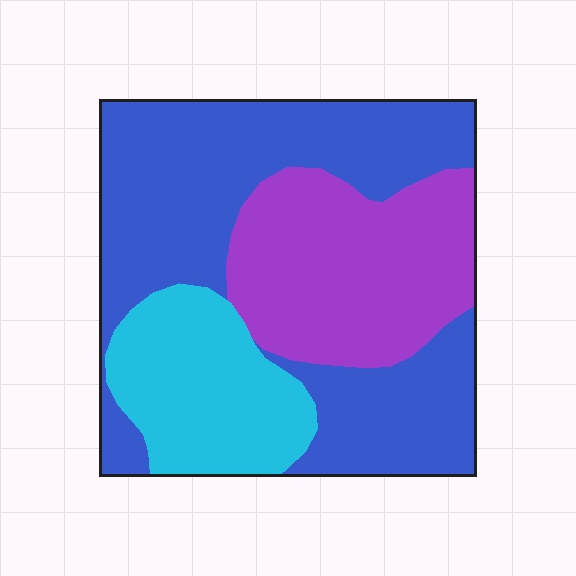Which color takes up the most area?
Blue, at roughly 50%.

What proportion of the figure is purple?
Purple takes up about one quarter (1/4) of the figure.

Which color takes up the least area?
Cyan, at roughly 20%.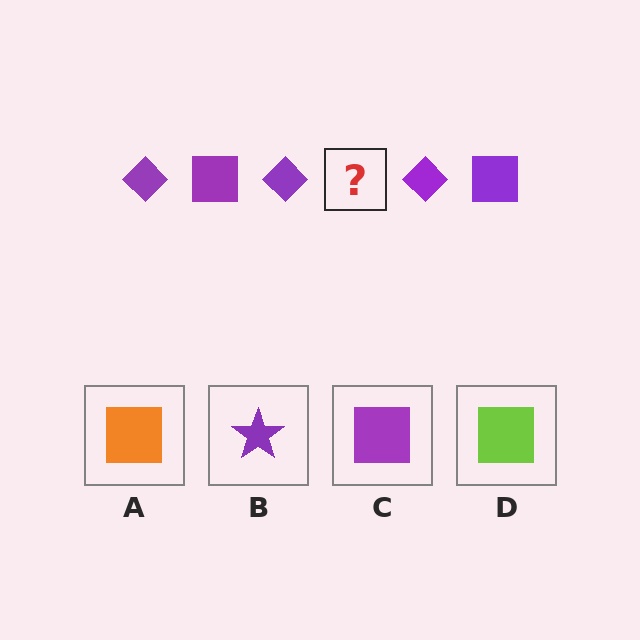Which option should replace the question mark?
Option C.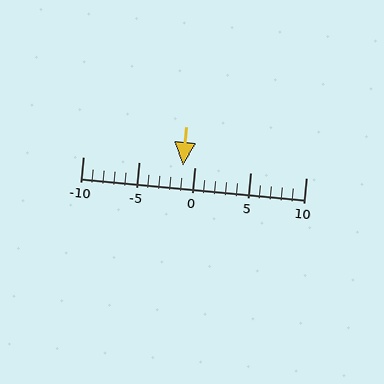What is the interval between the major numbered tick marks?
The major tick marks are spaced 5 units apart.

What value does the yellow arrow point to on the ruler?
The yellow arrow points to approximately -1.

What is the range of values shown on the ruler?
The ruler shows values from -10 to 10.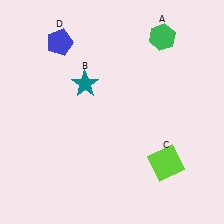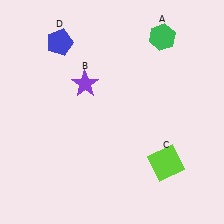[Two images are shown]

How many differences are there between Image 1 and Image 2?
There is 1 difference between the two images.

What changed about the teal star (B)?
In Image 1, B is teal. In Image 2, it changed to purple.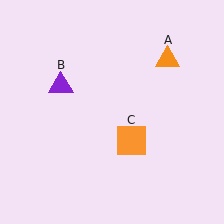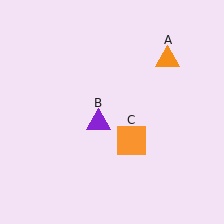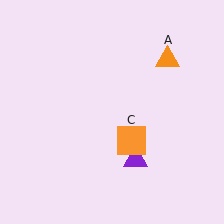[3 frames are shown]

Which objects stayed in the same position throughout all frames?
Orange triangle (object A) and orange square (object C) remained stationary.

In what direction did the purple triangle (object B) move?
The purple triangle (object B) moved down and to the right.